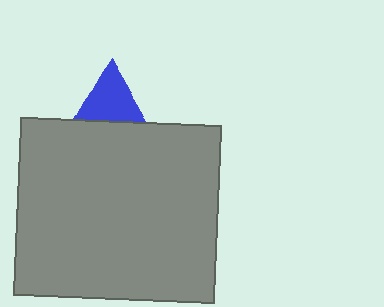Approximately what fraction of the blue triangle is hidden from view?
Roughly 48% of the blue triangle is hidden behind the gray rectangle.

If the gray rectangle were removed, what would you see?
You would see the complete blue triangle.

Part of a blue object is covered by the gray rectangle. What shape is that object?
It is a triangle.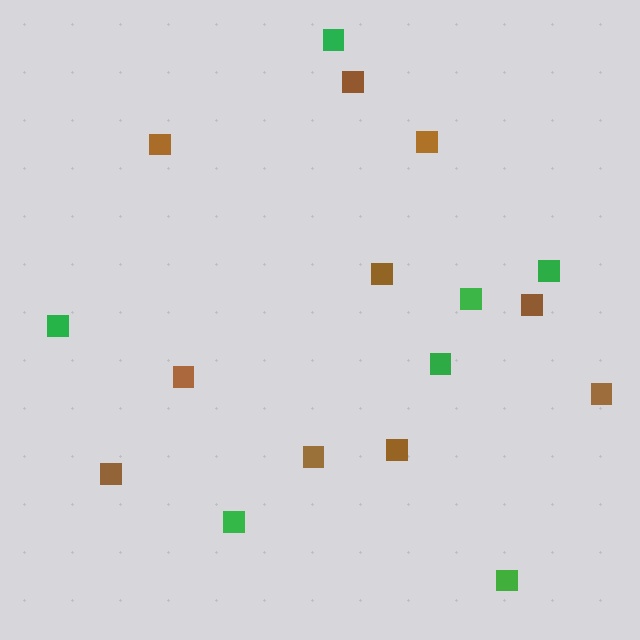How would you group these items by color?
There are 2 groups: one group of brown squares (10) and one group of green squares (7).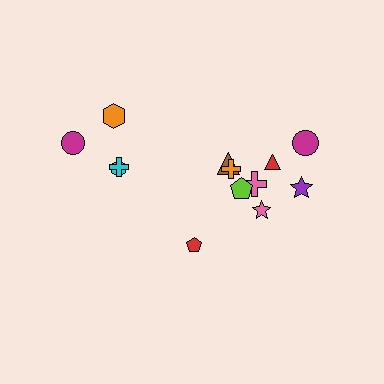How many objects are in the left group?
There are 5 objects.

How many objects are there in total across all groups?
There are 13 objects.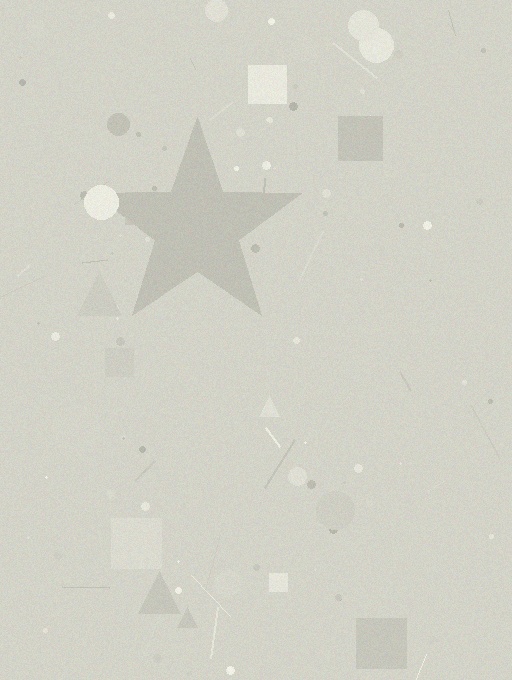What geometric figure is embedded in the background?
A star is embedded in the background.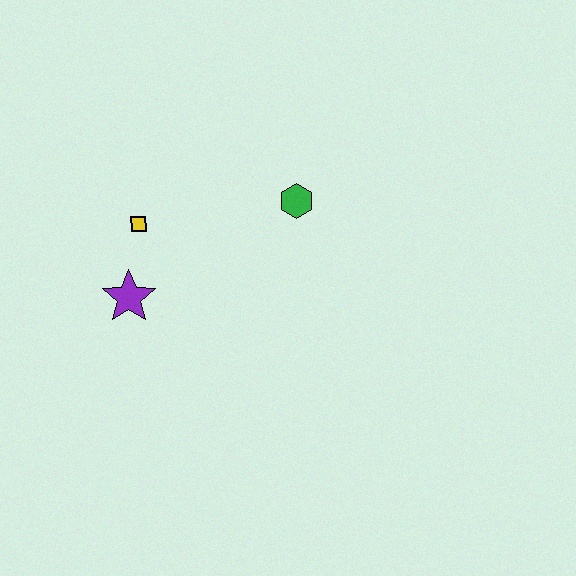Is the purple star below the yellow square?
Yes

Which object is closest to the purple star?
The yellow square is closest to the purple star.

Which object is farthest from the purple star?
The green hexagon is farthest from the purple star.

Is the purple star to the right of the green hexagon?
No